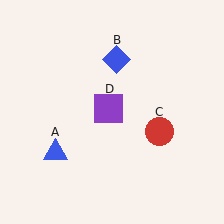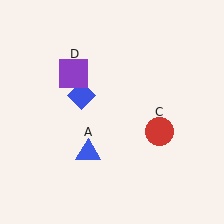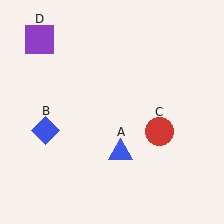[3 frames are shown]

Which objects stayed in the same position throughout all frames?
Red circle (object C) remained stationary.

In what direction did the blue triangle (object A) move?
The blue triangle (object A) moved right.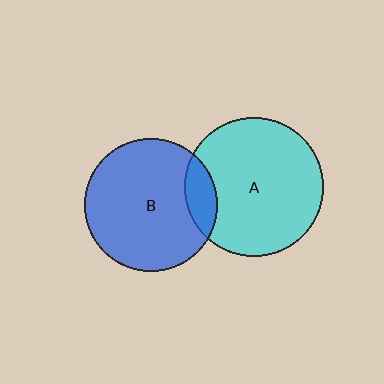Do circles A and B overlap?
Yes.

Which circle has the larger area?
Circle A (cyan).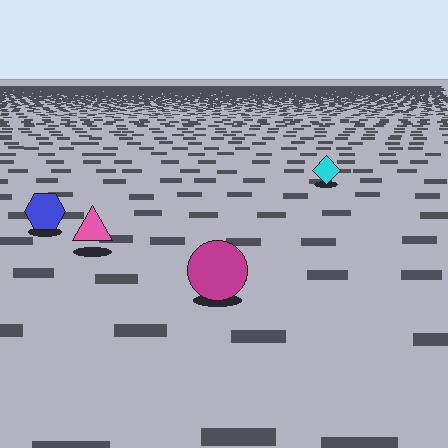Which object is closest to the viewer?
The magenta circle is closest. The texture marks near it are larger and more spread out.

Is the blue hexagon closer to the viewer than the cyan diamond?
Yes. The blue hexagon is closer — you can tell from the texture gradient: the ground texture is coarser near it.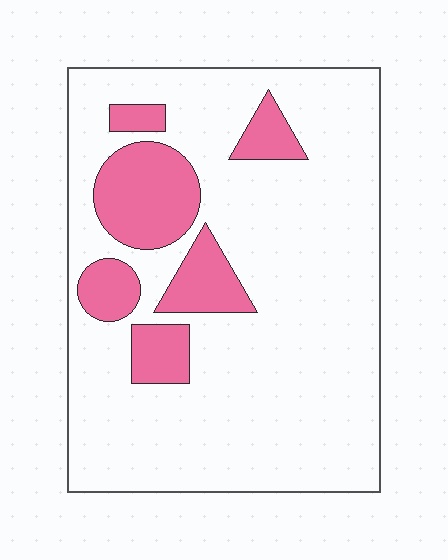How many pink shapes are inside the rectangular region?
6.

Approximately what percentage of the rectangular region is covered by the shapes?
Approximately 20%.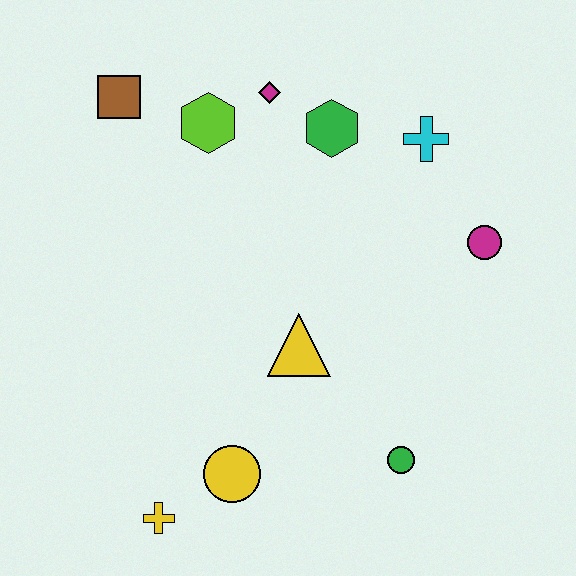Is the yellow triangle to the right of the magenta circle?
No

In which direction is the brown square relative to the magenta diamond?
The brown square is to the left of the magenta diamond.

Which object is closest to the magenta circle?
The cyan cross is closest to the magenta circle.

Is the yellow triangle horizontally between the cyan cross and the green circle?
No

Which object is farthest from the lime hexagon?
The yellow cross is farthest from the lime hexagon.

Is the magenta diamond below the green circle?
No